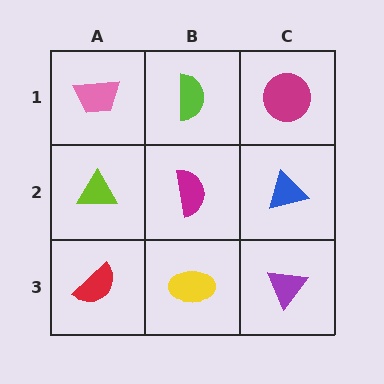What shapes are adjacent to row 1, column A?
A lime triangle (row 2, column A), a lime semicircle (row 1, column B).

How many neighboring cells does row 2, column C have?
3.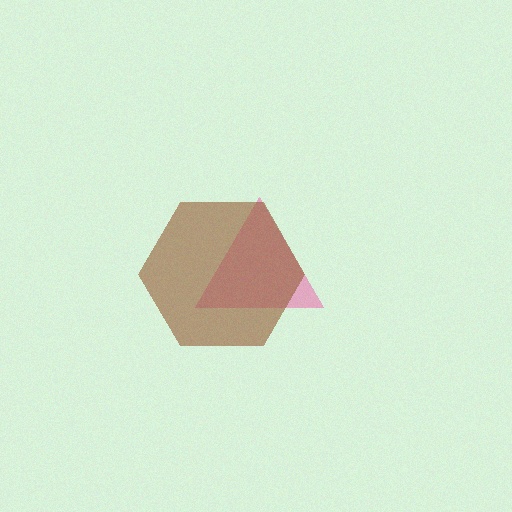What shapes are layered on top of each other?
The layered shapes are: a pink triangle, a brown hexagon.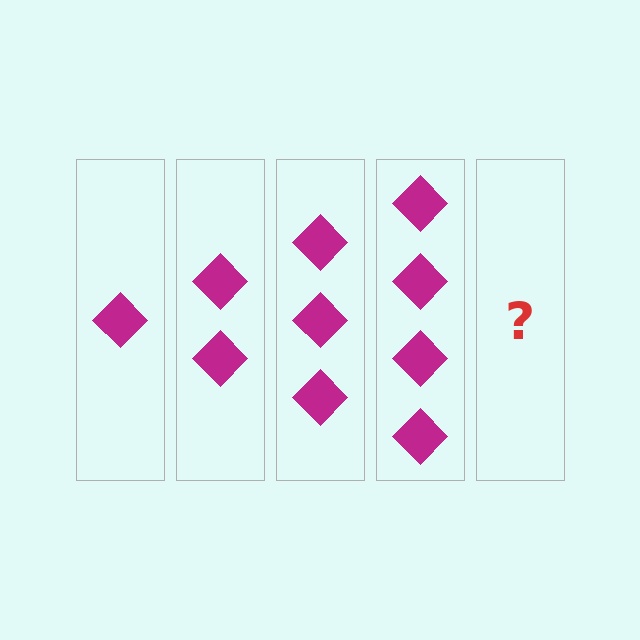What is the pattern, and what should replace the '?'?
The pattern is that each step adds one more diamond. The '?' should be 5 diamonds.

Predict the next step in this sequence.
The next step is 5 diamonds.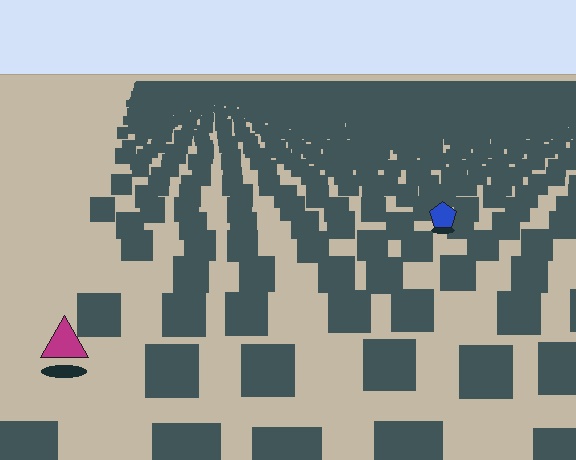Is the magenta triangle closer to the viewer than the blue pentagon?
Yes. The magenta triangle is closer — you can tell from the texture gradient: the ground texture is coarser near it.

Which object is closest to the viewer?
The magenta triangle is closest. The texture marks near it are larger and more spread out.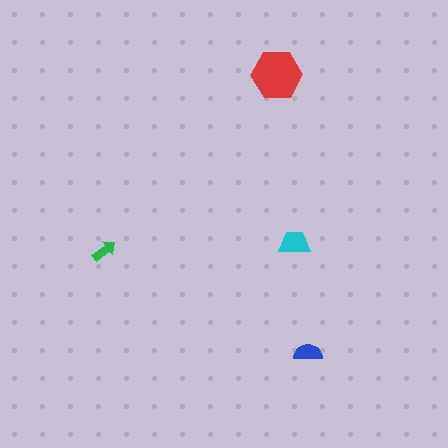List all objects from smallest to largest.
The green arrow, the blue semicircle, the cyan trapezoid, the red hexagon.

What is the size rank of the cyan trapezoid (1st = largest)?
2nd.